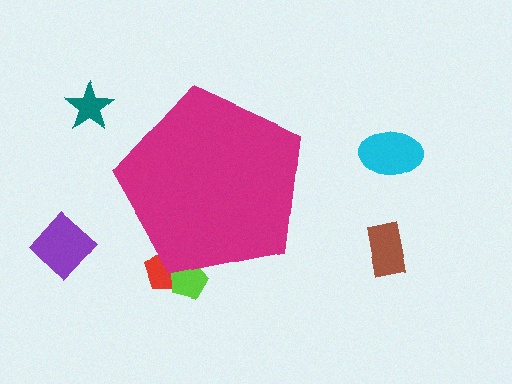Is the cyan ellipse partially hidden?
No, the cyan ellipse is fully visible.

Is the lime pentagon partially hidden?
Yes, the lime pentagon is partially hidden behind the magenta pentagon.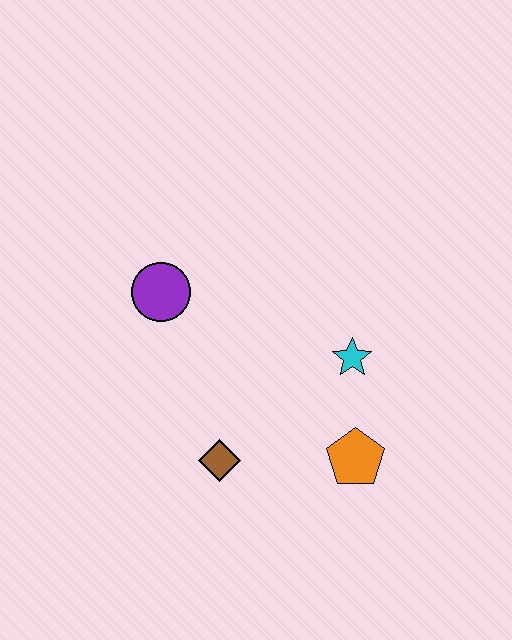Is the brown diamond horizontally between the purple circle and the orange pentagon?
Yes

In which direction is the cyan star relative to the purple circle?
The cyan star is to the right of the purple circle.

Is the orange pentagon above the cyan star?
No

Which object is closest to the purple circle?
The brown diamond is closest to the purple circle.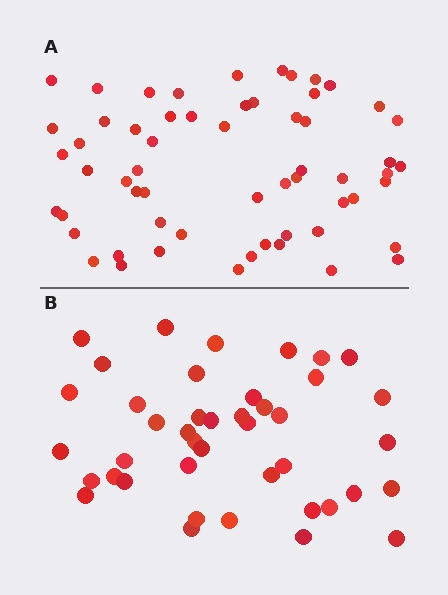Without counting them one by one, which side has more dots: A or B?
Region A (the top region) has more dots.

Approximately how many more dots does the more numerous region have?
Region A has approximately 15 more dots than region B.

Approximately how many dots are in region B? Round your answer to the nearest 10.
About 40 dots. (The exact count is 42, which rounds to 40.)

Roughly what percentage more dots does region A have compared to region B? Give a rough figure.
About 40% more.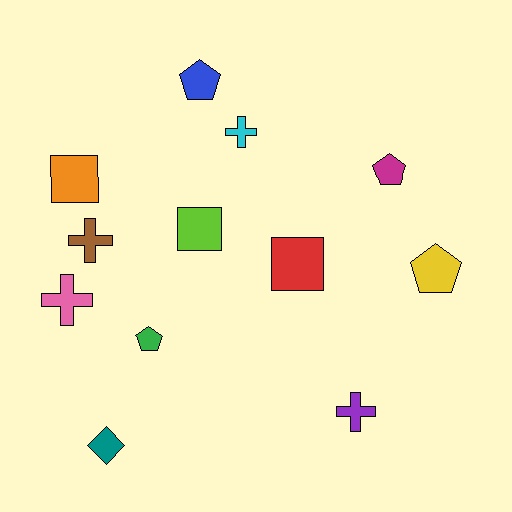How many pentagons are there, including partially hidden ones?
There are 4 pentagons.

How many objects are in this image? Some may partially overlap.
There are 12 objects.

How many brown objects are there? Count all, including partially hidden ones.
There is 1 brown object.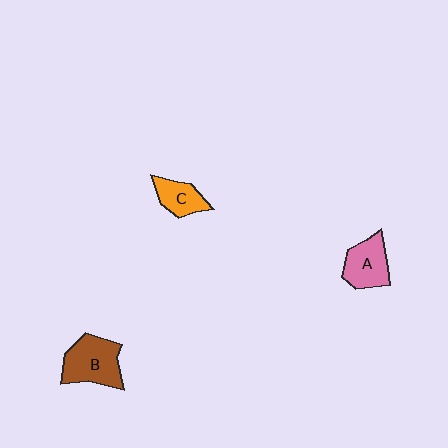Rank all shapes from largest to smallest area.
From largest to smallest: B (brown), A (pink), C (orange).